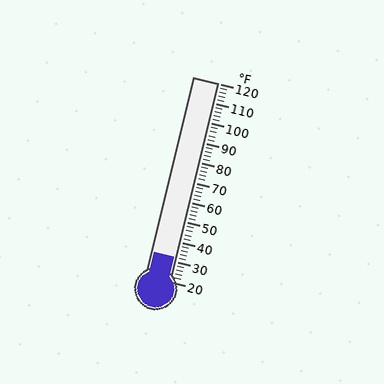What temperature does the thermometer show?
The thermometer shows approximately 32°F.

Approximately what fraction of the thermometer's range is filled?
The thermometer is filled to approximately 10% of its range.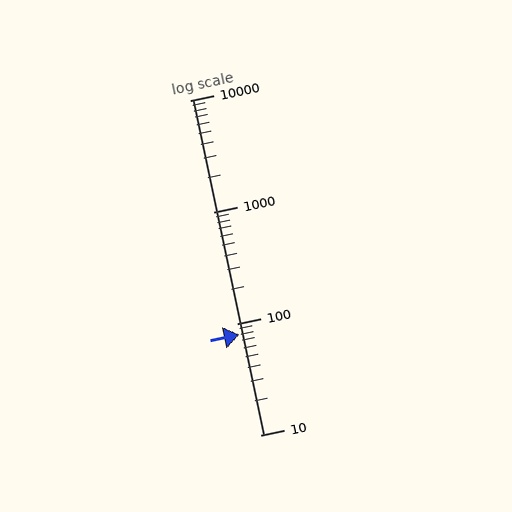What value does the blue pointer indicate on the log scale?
The pointer indicates approximately 80.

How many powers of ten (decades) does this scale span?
The scale spans 3 decades, from 10 to 10000.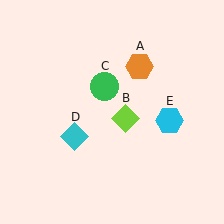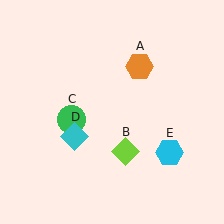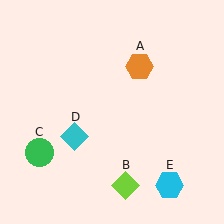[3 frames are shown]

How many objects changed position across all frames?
3 objects changed position: lime diamond (object B), green circle (object C), cyan hexagon (object E).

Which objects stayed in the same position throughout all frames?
Orange hexagon (object A) and cyan diamond (object D) remained stationary.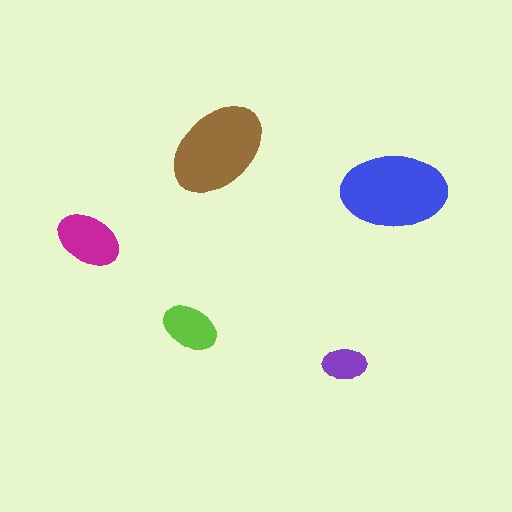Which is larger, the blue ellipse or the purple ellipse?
The blue one.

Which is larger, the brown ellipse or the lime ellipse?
The brown one.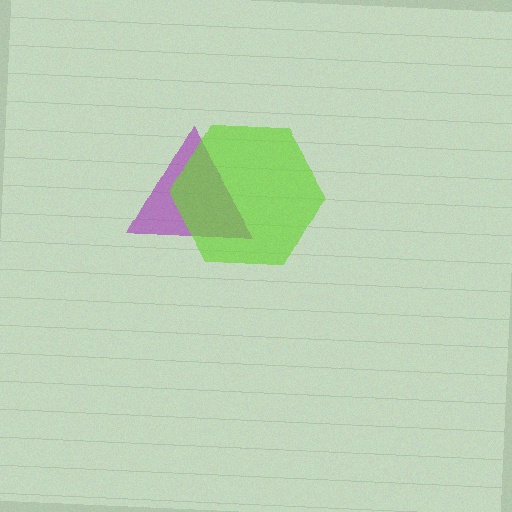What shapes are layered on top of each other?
The layered shapes are: a purple triangle, a lime hexagon.